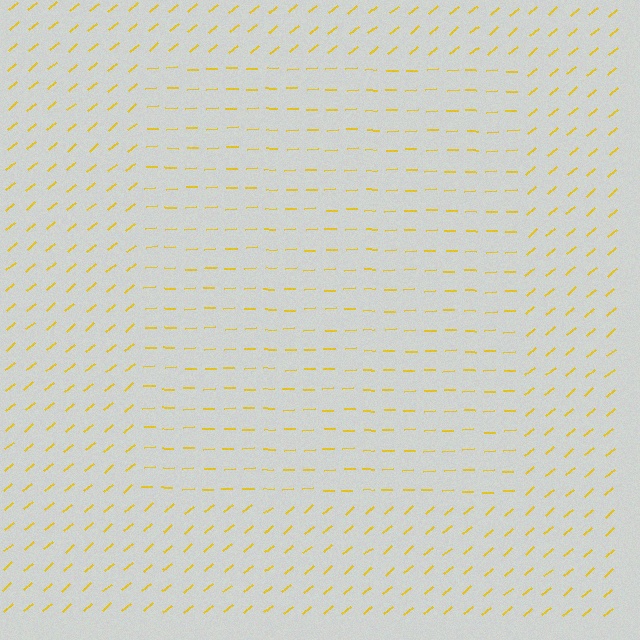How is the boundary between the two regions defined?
The boundary is defined purely by a change in line orientation (approximately 38 degrees difference). All lines are the same color and thickness.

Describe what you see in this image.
The image is filled with small yellow line segments. A rectangle region in the image has lines oriented differently from the surrounding lines, creating a visible texture boundary.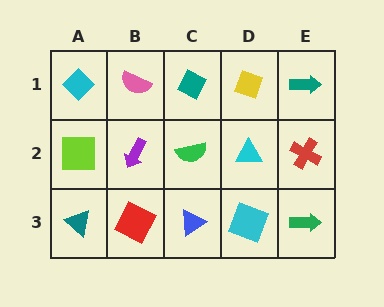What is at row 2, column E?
A red cross.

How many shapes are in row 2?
5 shapes.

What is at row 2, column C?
A green semicircle.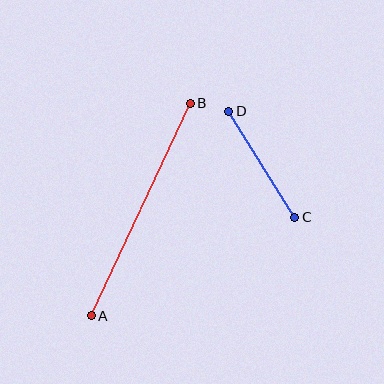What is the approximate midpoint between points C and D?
The midpoint is at approximately (262, 164) pixels.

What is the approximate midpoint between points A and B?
The midpoint is at approximately (141, 209) pixels.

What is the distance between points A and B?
The distance is approximately 234 pixels.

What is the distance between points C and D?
The distance is approximately 125 pixels.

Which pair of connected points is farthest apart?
Points A and B are farthest apart.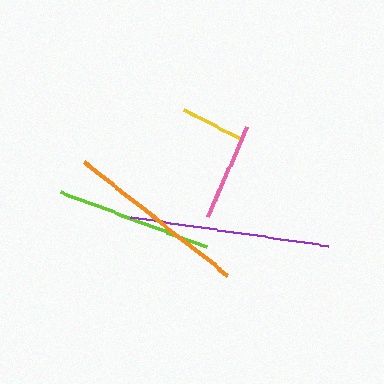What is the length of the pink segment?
The pink segment is approximately 98 pixels long.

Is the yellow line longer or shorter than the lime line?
The lime line is longer than the yellow line.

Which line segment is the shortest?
The yellow line is the shortest at approximately 64 pixels.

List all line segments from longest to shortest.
From longest to shortest: purple, orange, lime, pink, yellow.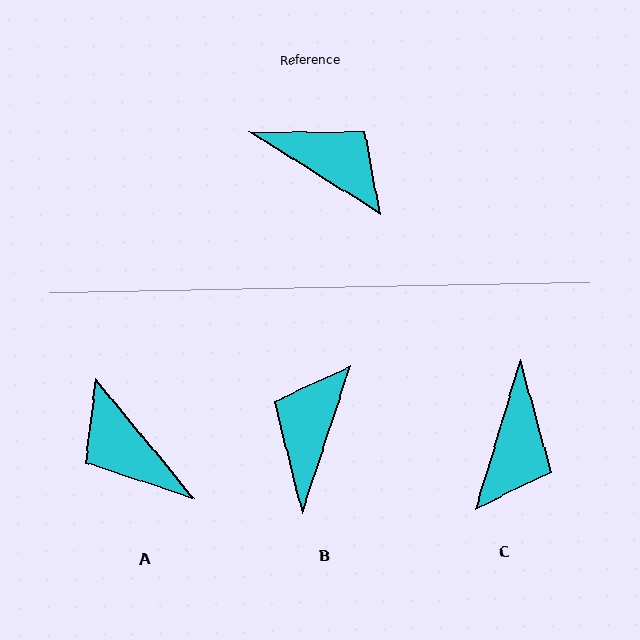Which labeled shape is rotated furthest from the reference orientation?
A, about 162 degrees away.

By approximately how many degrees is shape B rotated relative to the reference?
Approximately 104 degrees counter-clockwise.